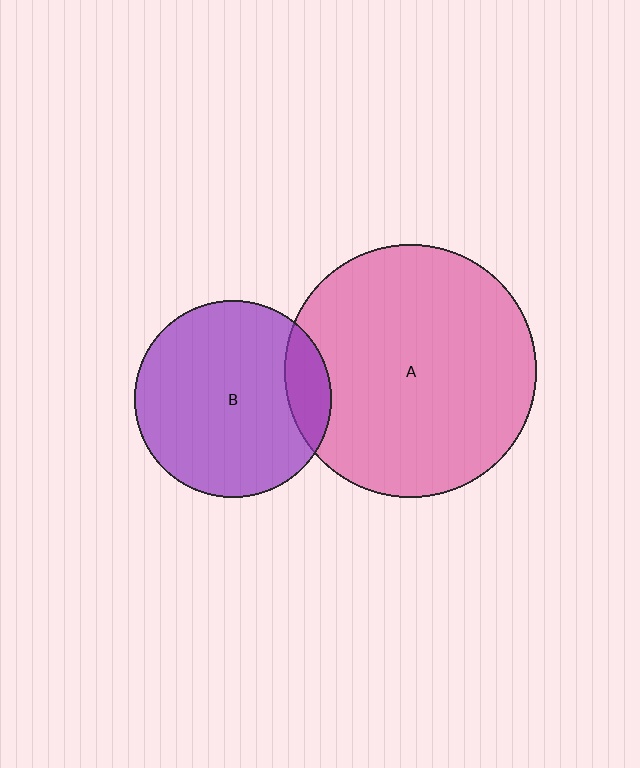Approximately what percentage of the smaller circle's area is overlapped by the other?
Approximately 15%.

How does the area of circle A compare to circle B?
Approximately 1.6 times.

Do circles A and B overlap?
Yes.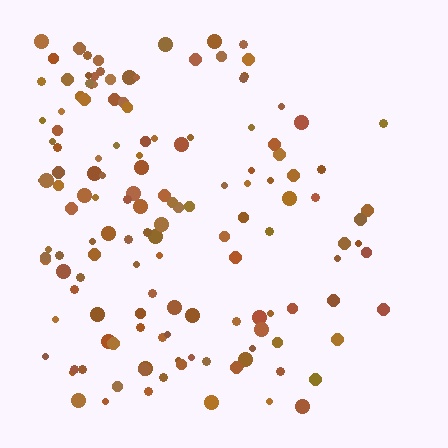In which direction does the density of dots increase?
From right to left, with the left side densest.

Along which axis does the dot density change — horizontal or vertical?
Horizontal.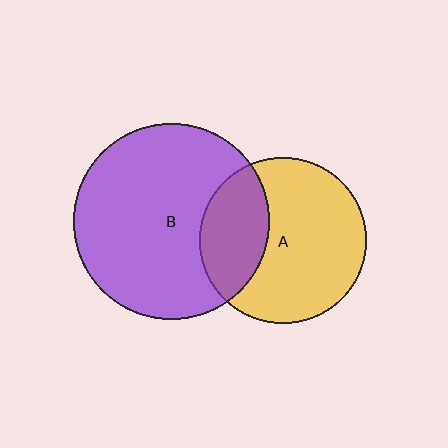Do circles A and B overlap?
Yes.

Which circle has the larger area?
Circle B (purple).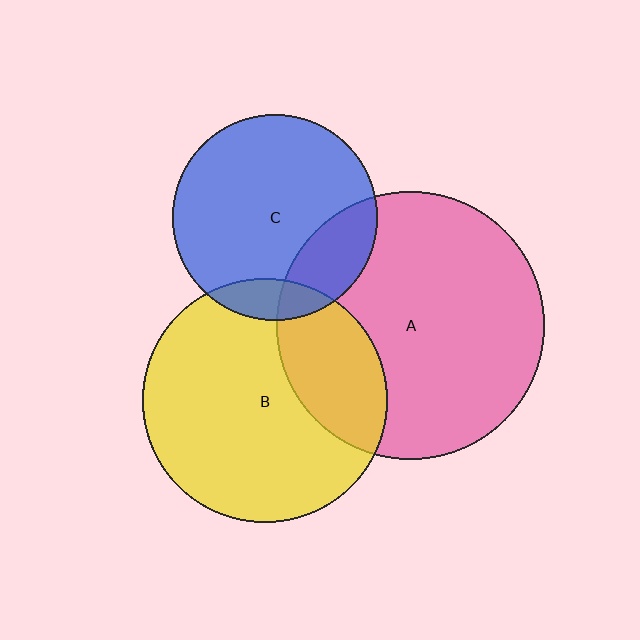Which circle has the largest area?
Circle A (pink).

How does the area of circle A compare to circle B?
Approximately 1.2 times.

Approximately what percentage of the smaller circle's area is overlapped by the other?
Approximately 10%.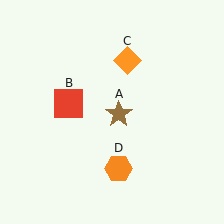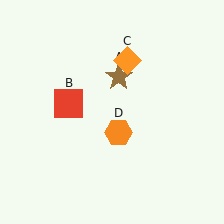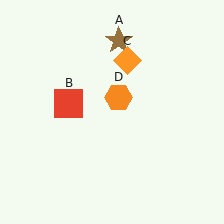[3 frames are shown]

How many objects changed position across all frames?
2 objects changed position: brown star (object A), orange hexagon (object D).